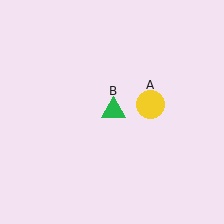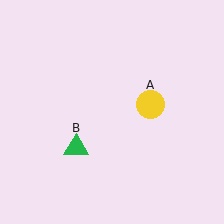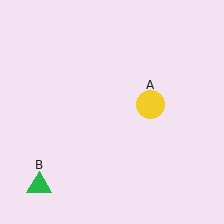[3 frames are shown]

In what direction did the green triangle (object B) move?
The green triangle (object B) moved down and to the left.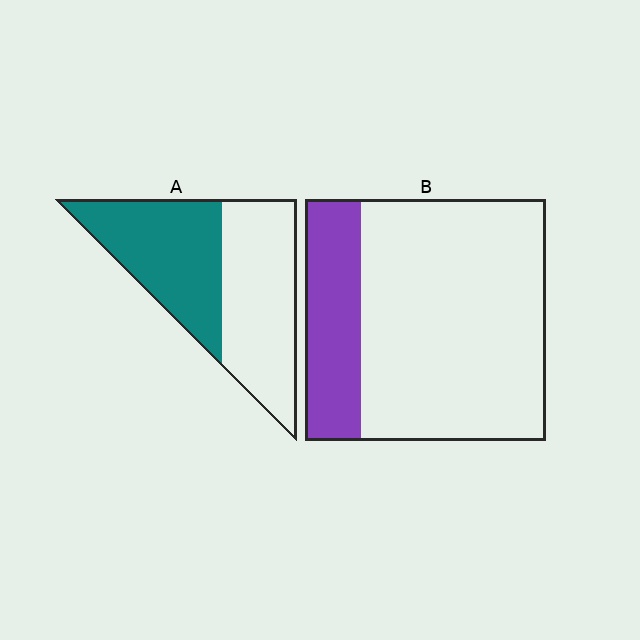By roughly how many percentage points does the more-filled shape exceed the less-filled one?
By roughly 25 percentage points (A over B).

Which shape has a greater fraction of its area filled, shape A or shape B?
Shape A.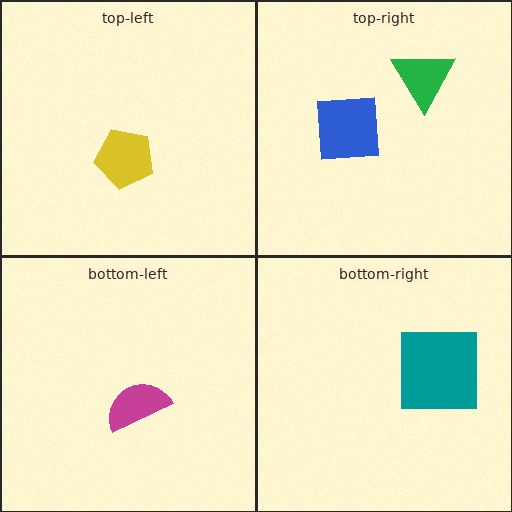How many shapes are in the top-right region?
2.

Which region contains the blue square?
The top-right region.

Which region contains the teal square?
The bottom-right region.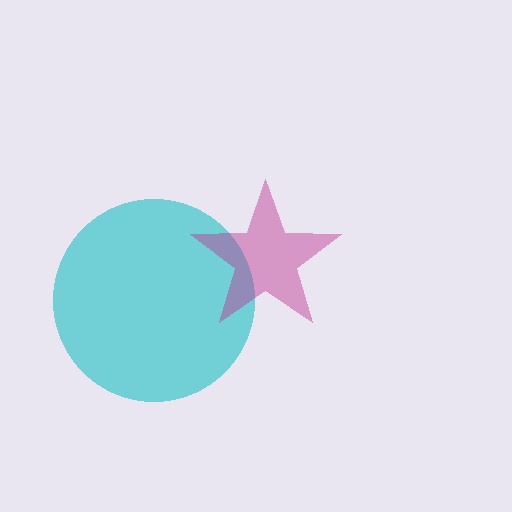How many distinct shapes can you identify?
There are 2 distinct shapes: a cyan circle, a magenta star.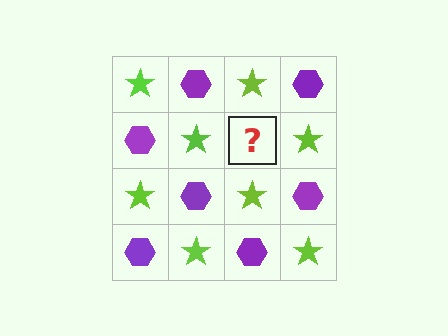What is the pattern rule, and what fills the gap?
The rule is that it alternates lime star and purple hexagon in a checkerboard pattern. The gap should be filled with a purple hexagon.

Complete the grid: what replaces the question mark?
The question mark should be replaced with a purple hexagon.